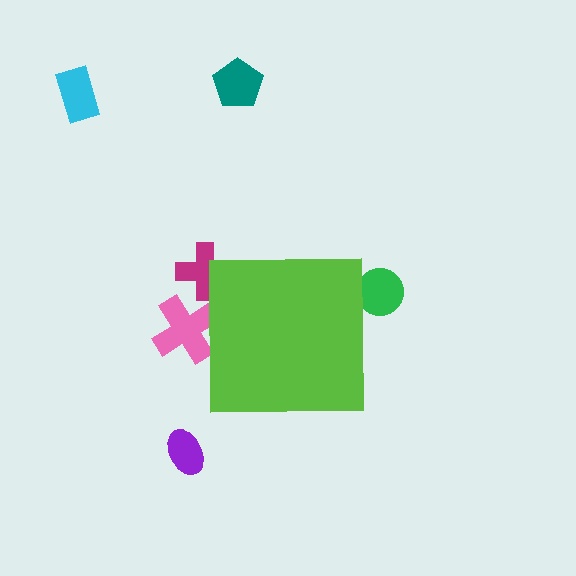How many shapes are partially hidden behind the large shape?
3 shapes are partially hidden.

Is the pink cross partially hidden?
Yes, the pink cross is partially hidden behind the lime square.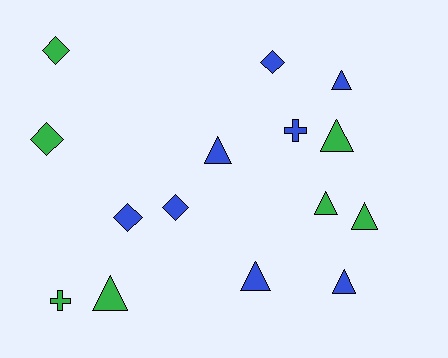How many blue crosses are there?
There is 1 blue cross.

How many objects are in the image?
There are 15 objects.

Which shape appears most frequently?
Triangle, with 8 objects.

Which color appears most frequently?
Blue, with 8 objects.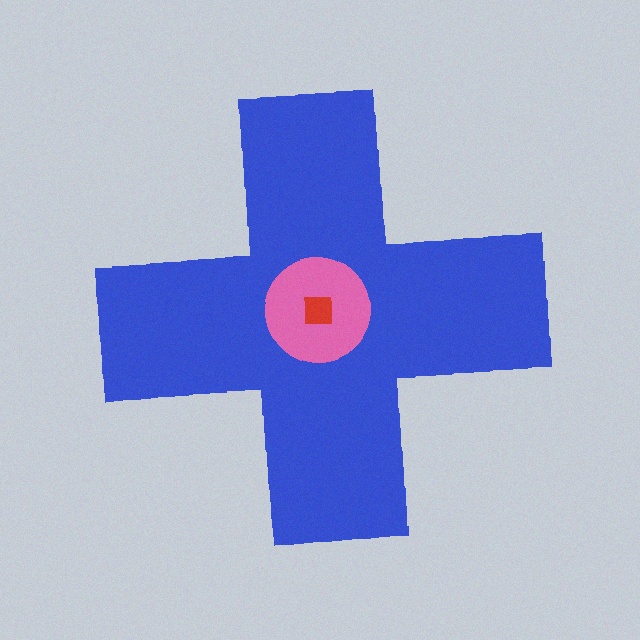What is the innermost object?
The red square.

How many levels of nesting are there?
3.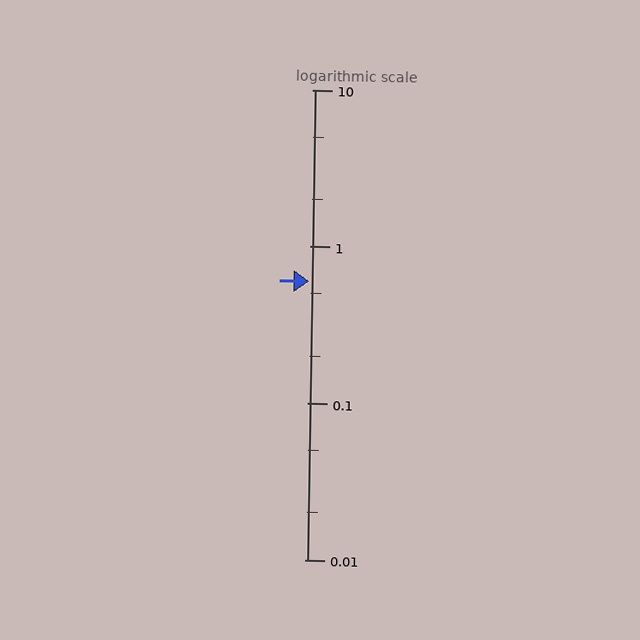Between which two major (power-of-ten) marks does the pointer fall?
The pointer is between 0.1 and 1.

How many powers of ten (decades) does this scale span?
The scale spans 3 decades, from 0.01 to 10.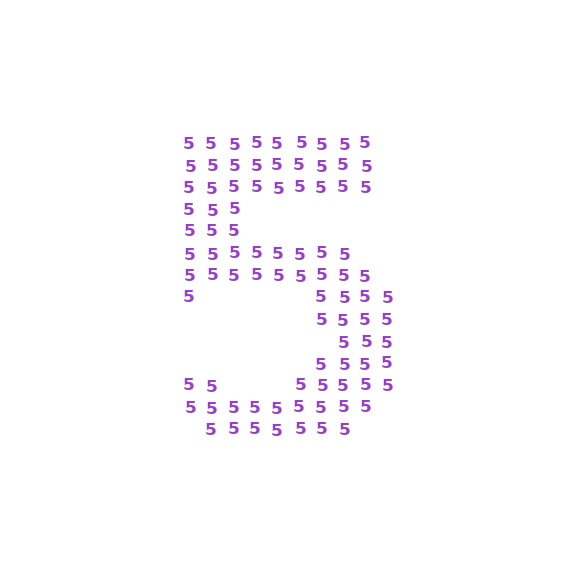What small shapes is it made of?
It is made of small digit 5's.